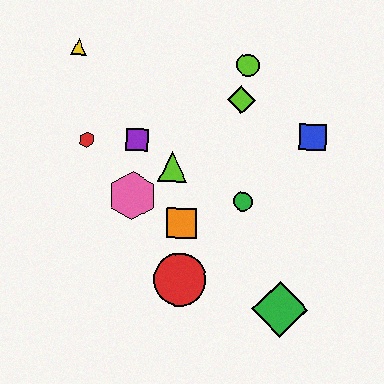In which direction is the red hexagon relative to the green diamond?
The red hexagon is to the left of the green diamond.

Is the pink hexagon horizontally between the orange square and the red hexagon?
Yes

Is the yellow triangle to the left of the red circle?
Yes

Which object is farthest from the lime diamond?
The green diamond is farthest from the lime diamond.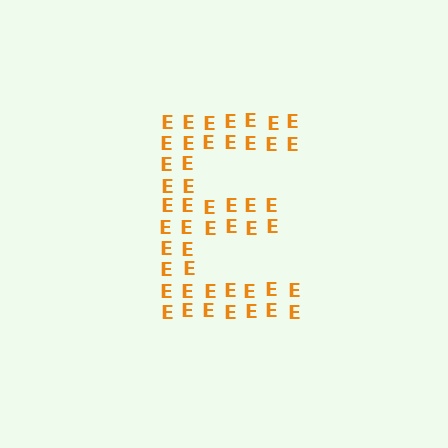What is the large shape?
The large shape is the letter E.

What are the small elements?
The small elements are letter E's.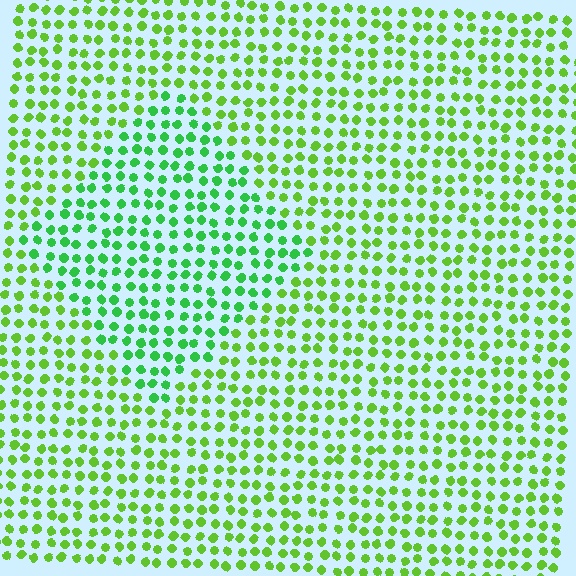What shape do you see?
I see a diamond.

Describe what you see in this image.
The image is filled with small lime elements in a uniform arrangement. A diamond-shaped region is visible where the elements are tinted to a slightly different hue, forming a subtle color boundary.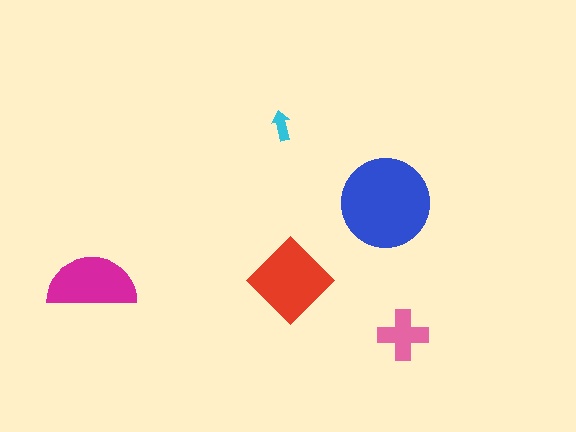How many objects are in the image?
There are 5 objects in the image.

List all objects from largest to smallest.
The blue circle, the red diamond, the magenta semicircle, the pink cross, the cyan arrow.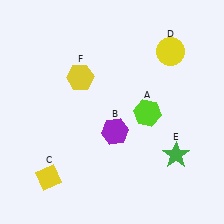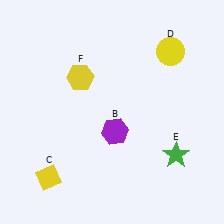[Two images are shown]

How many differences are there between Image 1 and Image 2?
There is 1 difference between the two images.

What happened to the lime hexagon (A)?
The lime hexagon (A) was removed in Image 2. It was in the bottom-right area of Image 1.